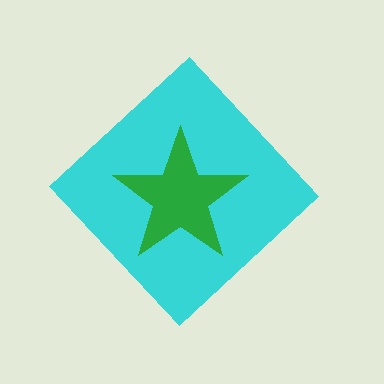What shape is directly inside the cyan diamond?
The green star.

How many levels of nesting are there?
2.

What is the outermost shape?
The cyan diamond.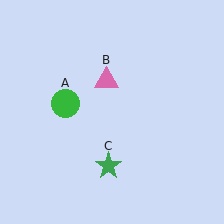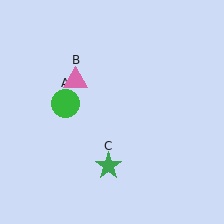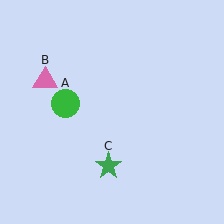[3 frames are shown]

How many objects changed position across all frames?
1 object changed position: pink triangle (object B).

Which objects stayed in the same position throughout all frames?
Green circle (object A) and green star (object C) remained stationary.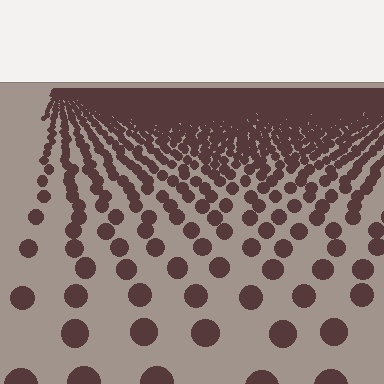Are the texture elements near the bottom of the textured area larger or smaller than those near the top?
Larger. Near the bottom, elements are closer to the viewer and appear at a bigger on-screen size.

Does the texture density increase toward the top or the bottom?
Density increases toward the top.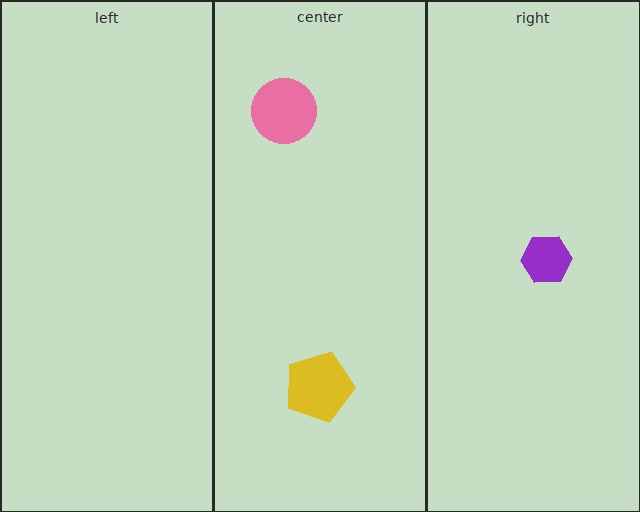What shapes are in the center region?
The pink circle, the yellow pentagon.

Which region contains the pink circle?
The center region.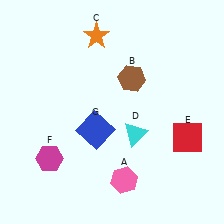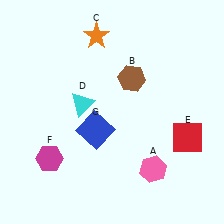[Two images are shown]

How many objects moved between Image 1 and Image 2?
2 objects moved between the two images.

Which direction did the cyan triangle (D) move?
The cyan triangle (D) moved left.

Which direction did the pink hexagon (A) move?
The pink hexagon (A) moved right.